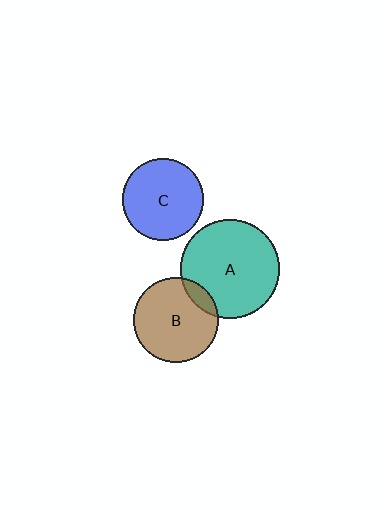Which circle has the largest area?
Circle A (teal).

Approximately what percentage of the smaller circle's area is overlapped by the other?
Approximately 10%.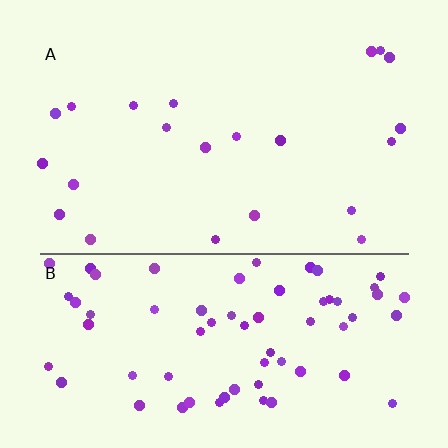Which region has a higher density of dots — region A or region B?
B (the bottom).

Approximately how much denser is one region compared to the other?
Approximately 3.3× — region B over region A.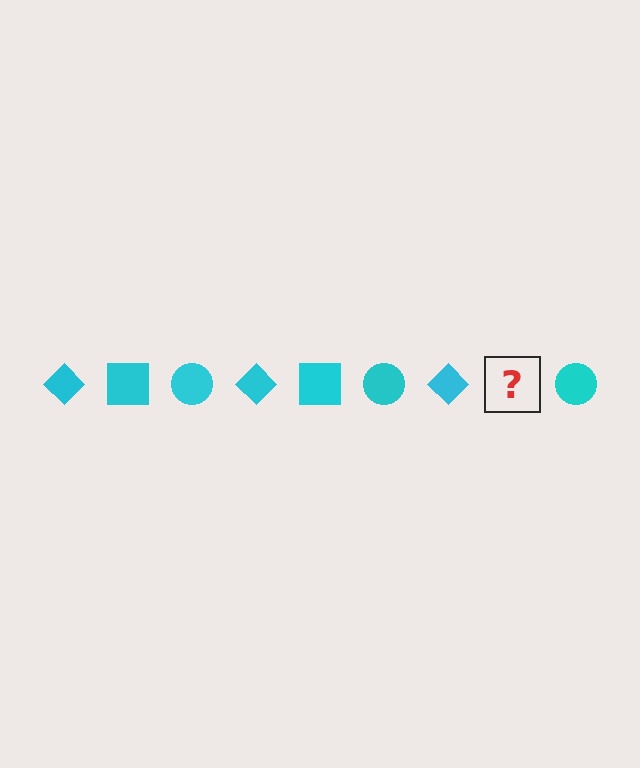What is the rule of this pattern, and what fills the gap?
The rule is that the pattern cycles through diamond, square, circle shapes in cyan. The gap should be filled with a cyan square.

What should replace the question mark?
The question mark should be replaced with a cyan square.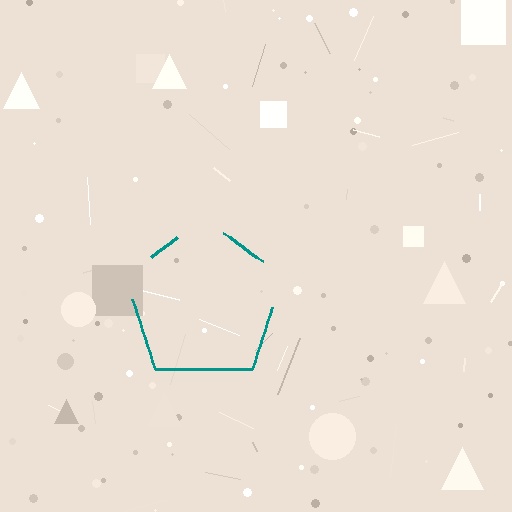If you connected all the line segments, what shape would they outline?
They would outline a pentagon.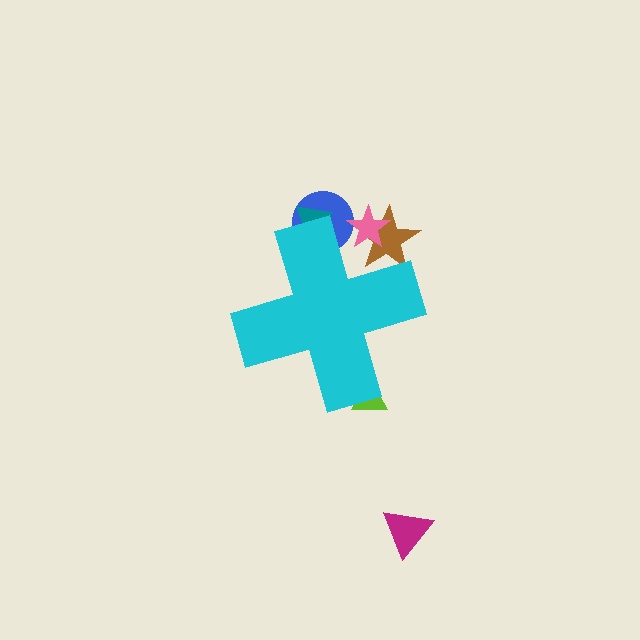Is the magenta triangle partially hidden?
No, the magenta triangle is fully visible.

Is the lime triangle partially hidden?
Yes, the lime triangle is partially hidden behind the cyan cross.